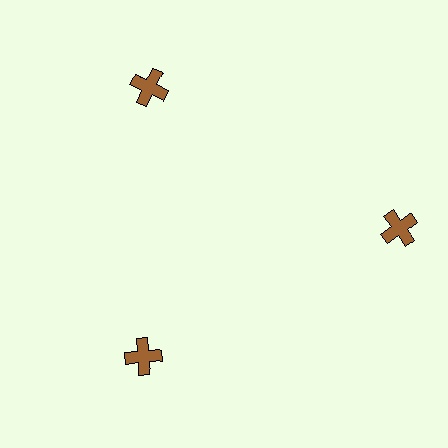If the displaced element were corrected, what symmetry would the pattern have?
It would have 3-fold rotational symmetry — the pattern would map onto itself every 120 degrees.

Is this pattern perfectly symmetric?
No. The 3 brown crosses are arranged in a ring, but one element near the 3 o'clock position is pushed outward from the center, breaking the 3-fold rotational symmetry.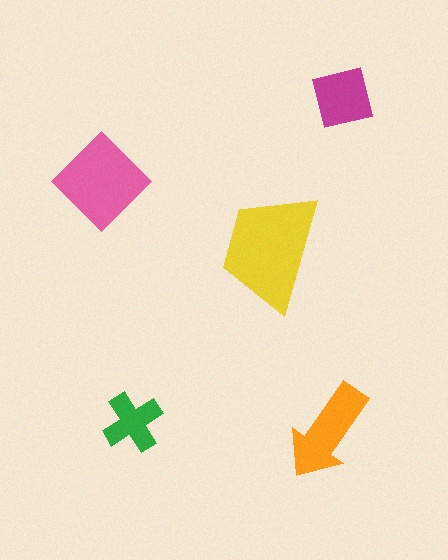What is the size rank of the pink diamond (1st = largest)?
2nd.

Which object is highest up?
The magenta square is topmost.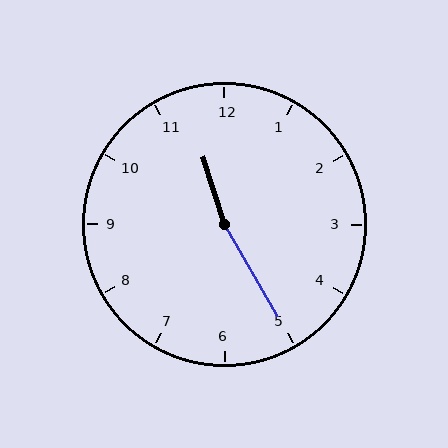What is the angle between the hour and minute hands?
Approximately 168 degrees.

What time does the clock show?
11:25.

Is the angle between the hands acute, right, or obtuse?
It is obtuse.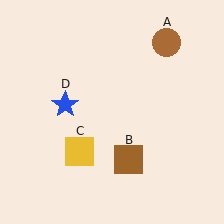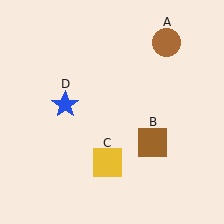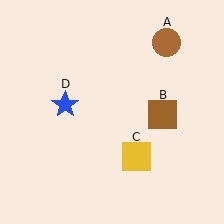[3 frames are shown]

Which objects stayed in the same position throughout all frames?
Brown circle (object A) and blue star (object D) remained stationary.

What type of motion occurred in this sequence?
The brown square (object B), yellow square (object C) rotated counterclockwise around the center of the scene.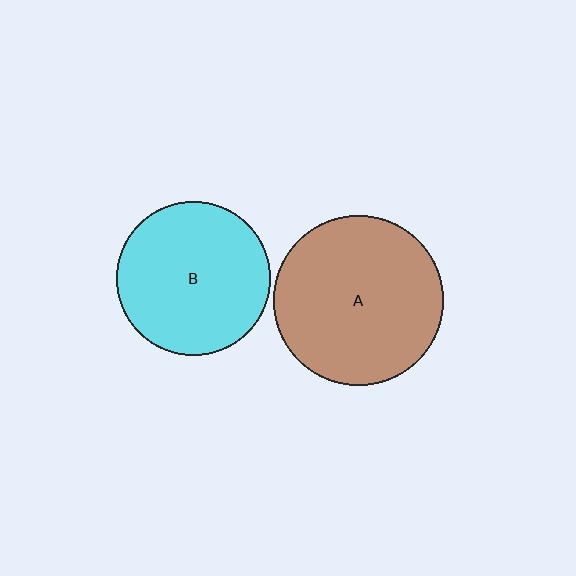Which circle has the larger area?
Circle A (brown).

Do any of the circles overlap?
No, none of the circles overlap.